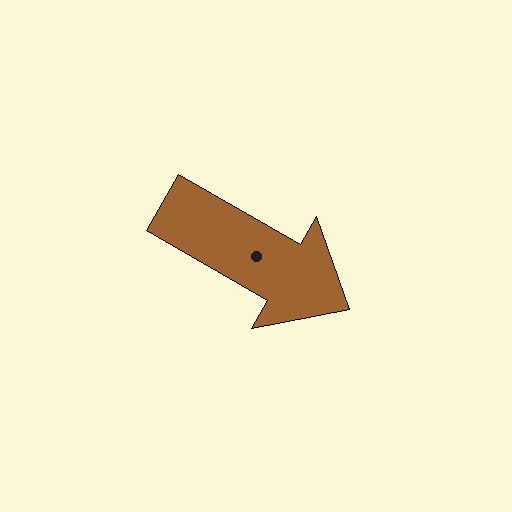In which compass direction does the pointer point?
Southeast.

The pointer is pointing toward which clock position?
Roughly 4 o'clock.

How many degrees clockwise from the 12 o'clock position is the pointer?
Approximately 120 degrees.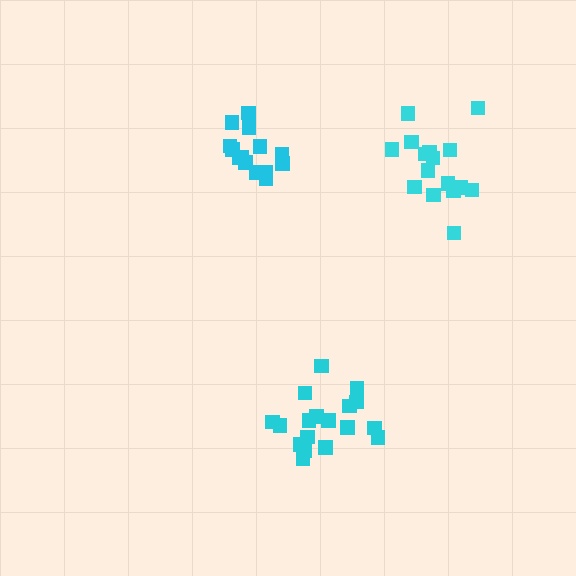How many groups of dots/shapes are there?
There are 3 groups.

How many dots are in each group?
Group 1: 16 dots, Group 2: 18 dots, Group 3: 15 dots (49 total).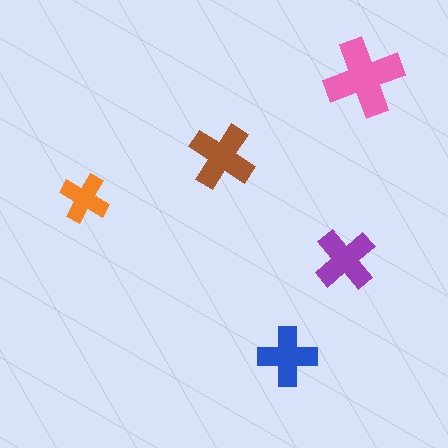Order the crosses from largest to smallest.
the pink one, the brown one, the purple one, the blue one, the orange one.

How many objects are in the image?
There are 5 objects in the image.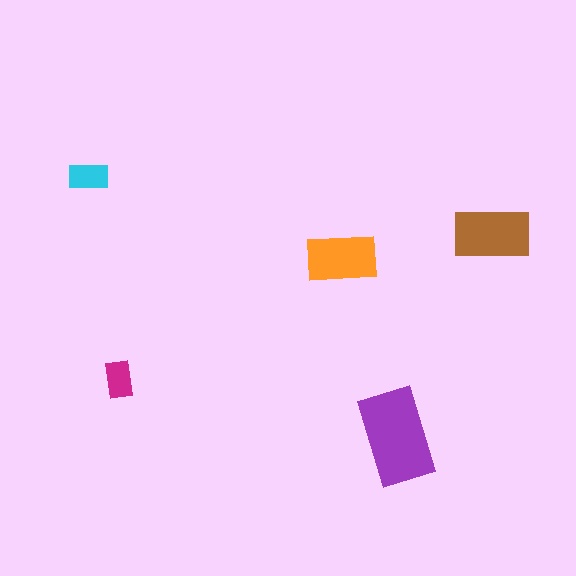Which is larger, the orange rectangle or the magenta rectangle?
The orange one.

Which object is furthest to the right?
The brown rectangle is rightmost.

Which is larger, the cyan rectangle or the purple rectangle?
The purple one.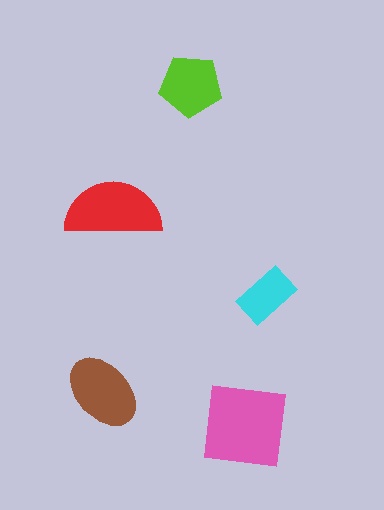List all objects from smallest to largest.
The cyan rectangle, the lime pentagon, the brown ellipse, the red semicircle, the pink square.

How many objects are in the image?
There are 5 objects in the image.